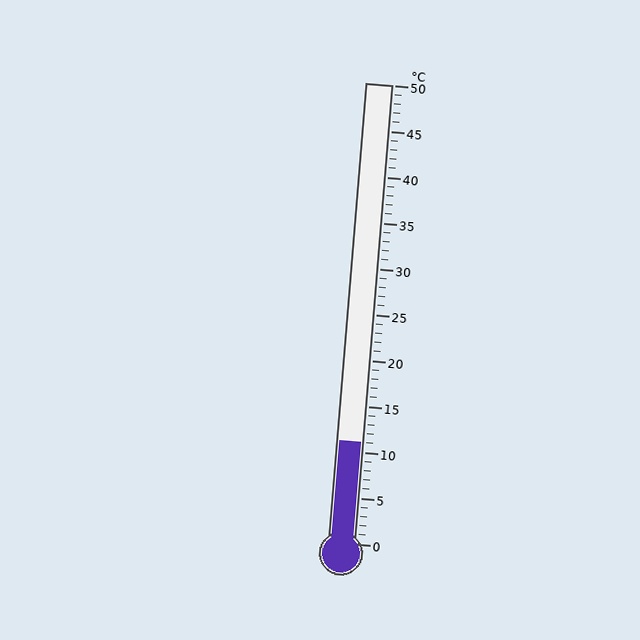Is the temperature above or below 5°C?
The temperature is above 5°C.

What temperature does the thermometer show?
The thermometer shows approximately 11°C.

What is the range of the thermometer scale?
The thermometer scale ranges from 0°C to 50°C.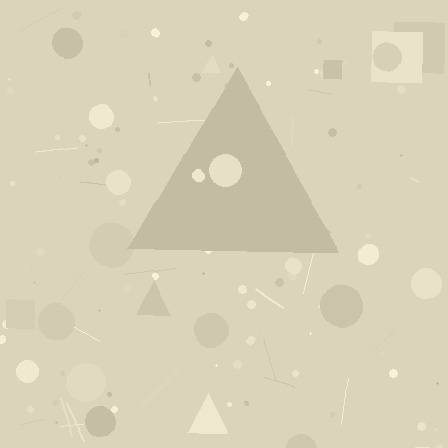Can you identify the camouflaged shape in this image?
The camouflaged shape is a triangle.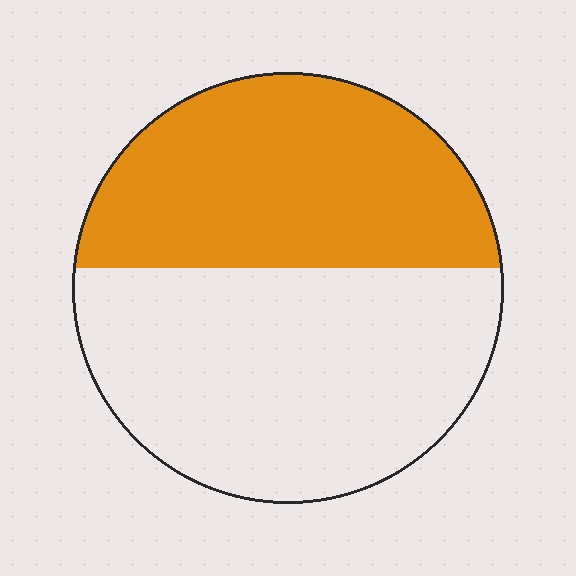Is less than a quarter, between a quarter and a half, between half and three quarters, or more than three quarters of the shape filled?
Between a quarter and a half.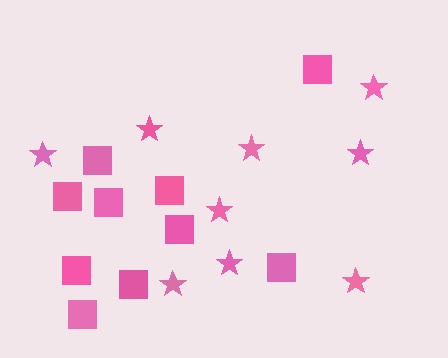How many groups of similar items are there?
There are 2 groups: one group of squares (10) and one group of stars (9).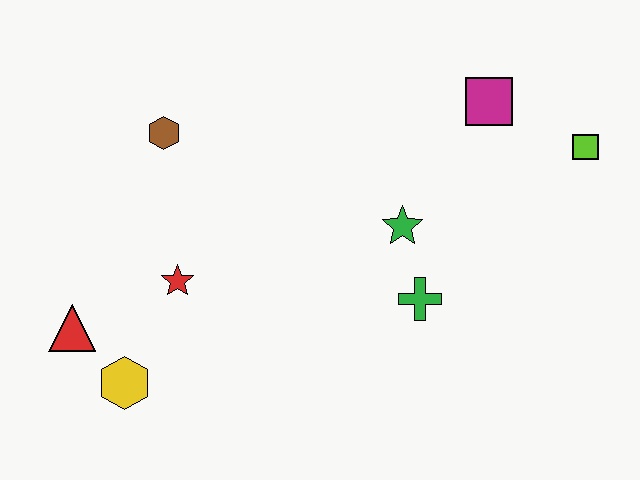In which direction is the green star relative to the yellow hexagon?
The green star is to the right of the yellow hexagon.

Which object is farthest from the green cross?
The red triangle is farthest from the green cross.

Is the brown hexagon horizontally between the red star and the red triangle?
Yes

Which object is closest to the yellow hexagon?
The red triangle is closest to the yellow hexagon.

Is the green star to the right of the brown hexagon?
Yes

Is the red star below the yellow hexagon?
No